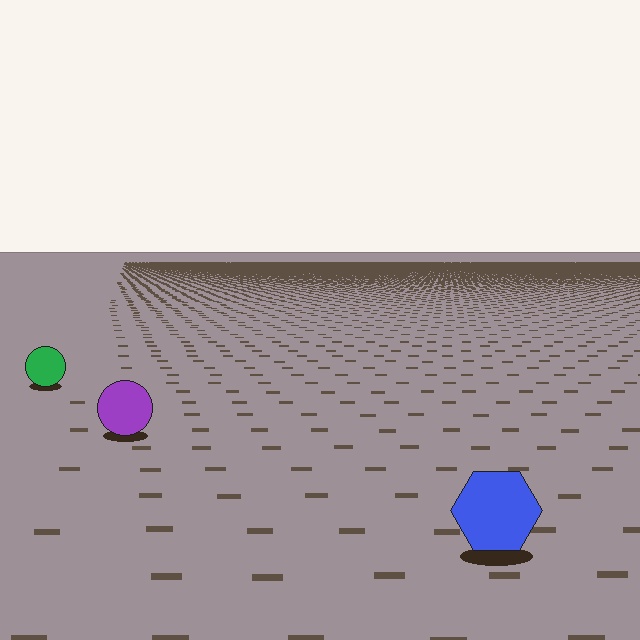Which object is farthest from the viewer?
The green circle is farthest from the viewer. It appears smaller and the ground texture around it is denser.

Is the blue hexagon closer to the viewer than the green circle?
Yes. The blue hexagon is closer — you can tell from the texture gradient: the ground texture is coarser near it.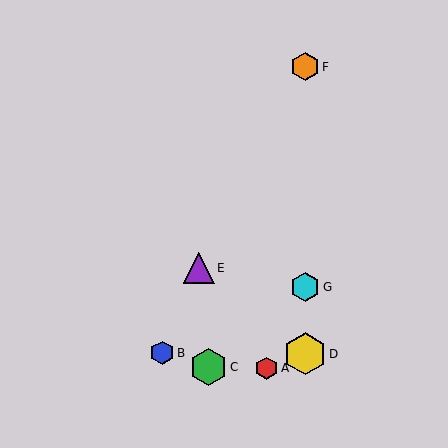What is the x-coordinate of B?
Object B is at x≈162.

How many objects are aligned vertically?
3 objects (D, F, G) are aligned vertically.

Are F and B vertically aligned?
No, F is at x≈305 and B is at x≈162.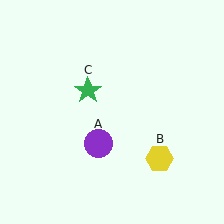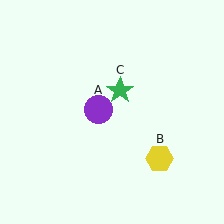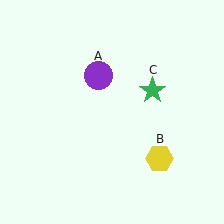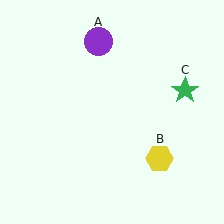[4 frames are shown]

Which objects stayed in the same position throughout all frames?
Yellow hexagon (object B) remained stationary.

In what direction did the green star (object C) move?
The green star (object C) moved right.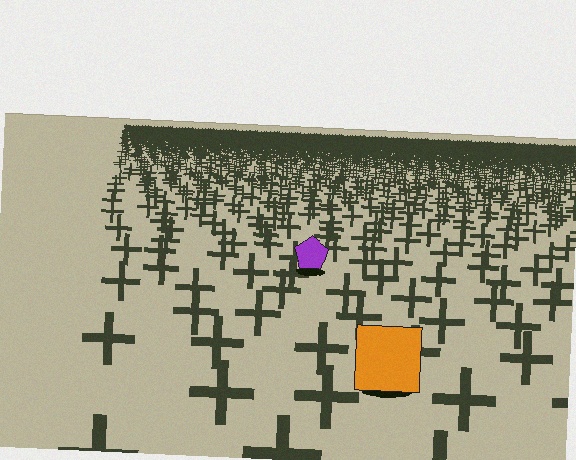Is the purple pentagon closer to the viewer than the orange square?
No. The orange square is closer — you can tell from the texture gradient: the ground texture is coarser near it.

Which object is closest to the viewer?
The orange square is closest. The texture marks near it are larger and more spread out.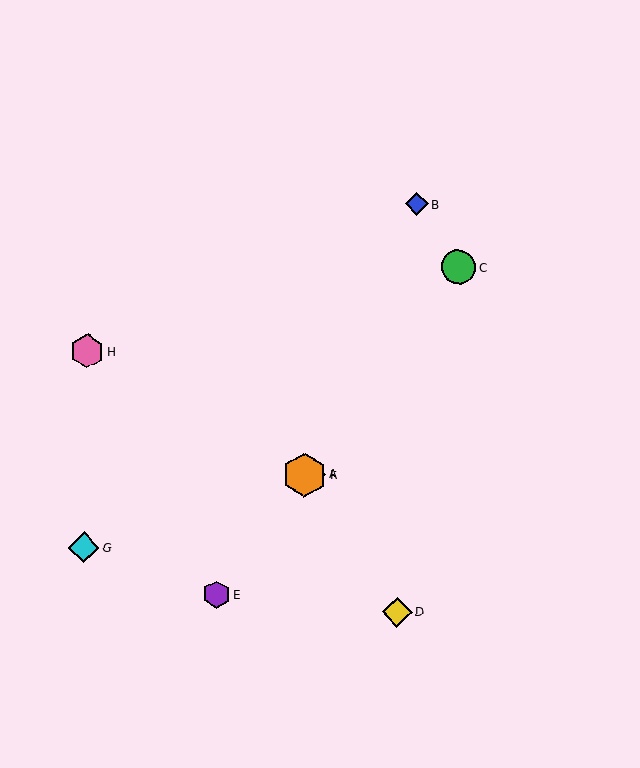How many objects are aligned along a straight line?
4 objects (A, C, E, F) are aligned along a straight line.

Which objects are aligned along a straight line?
Objects A, C, E, F are aligned along a straight line.